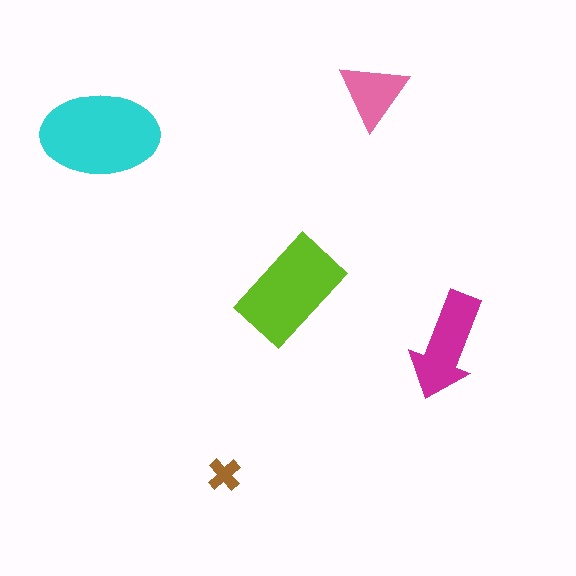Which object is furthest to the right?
The magenta arrow is rightmost.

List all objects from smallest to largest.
The brown cross, the pink triangle, the magenta arrow, the lime rectangle, the cyan ellipse.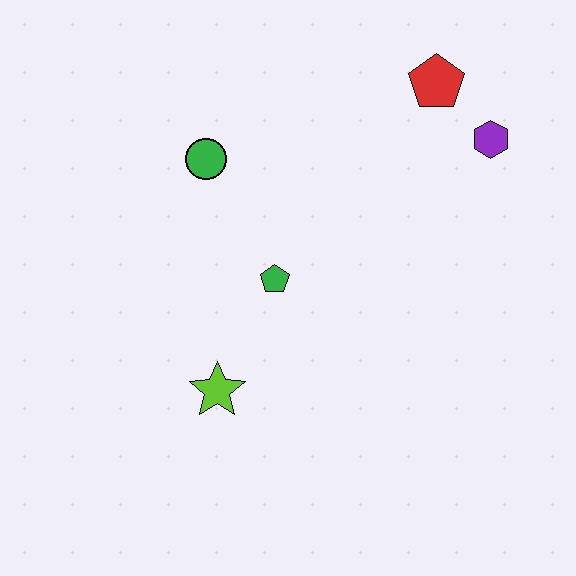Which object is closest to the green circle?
The green pentagon is closest to the green circle.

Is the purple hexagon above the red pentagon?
No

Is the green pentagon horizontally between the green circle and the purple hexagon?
Yes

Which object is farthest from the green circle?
The purple hexagon is farthest from the green circle.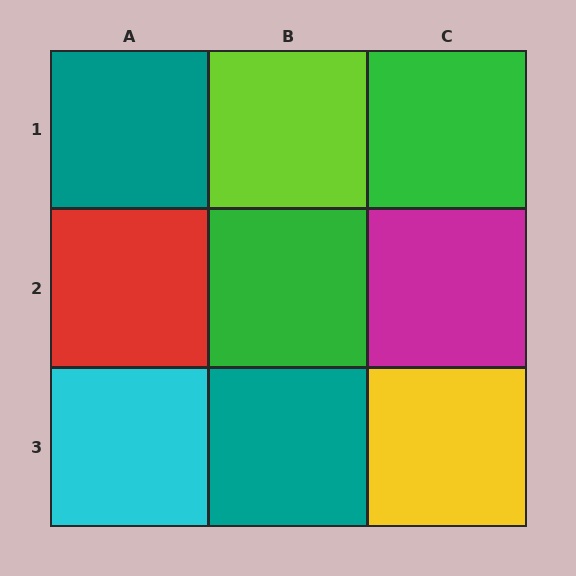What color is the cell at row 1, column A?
Teal.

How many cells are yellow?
1 cell is yellow.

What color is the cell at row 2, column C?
Magenta.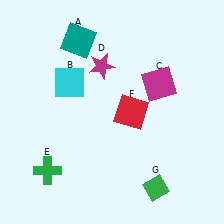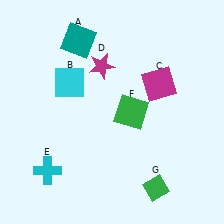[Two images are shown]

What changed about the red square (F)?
In Image 1, F is red. In Image 2, it changed to green.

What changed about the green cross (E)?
In Image 1, E is green. In Image 2, it changed to cyan.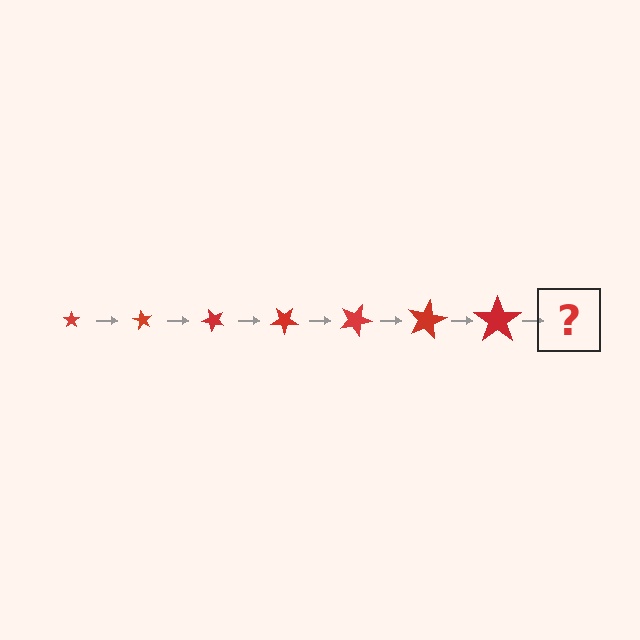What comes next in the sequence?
The next element should be a star, larger than the previous one and rotated 420 degrees from the start.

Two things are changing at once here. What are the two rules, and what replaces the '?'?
The two rules are that the star grows larger each step and it rotates 60 degrees each step. The '?' should be a star, larger than the previous one and rotated 420 degrees from the start.